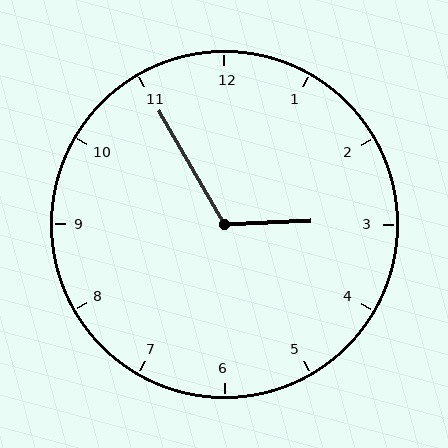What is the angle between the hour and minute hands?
Approximately 118 degrees.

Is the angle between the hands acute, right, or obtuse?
It is obtuse.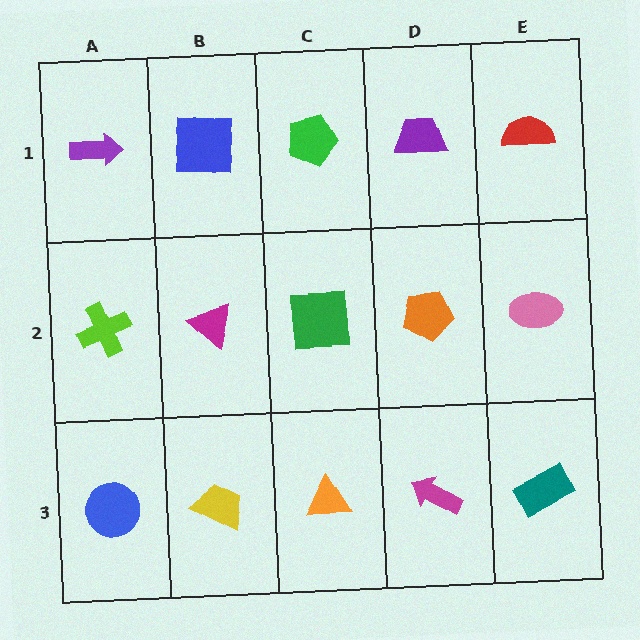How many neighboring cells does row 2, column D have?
4.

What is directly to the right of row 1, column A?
A blue square.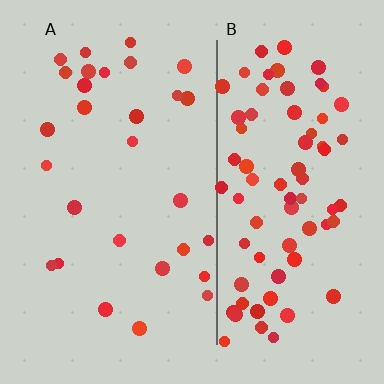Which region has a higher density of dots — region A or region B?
B (the right).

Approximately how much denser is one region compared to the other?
Approximately 2.7× — region B over region A.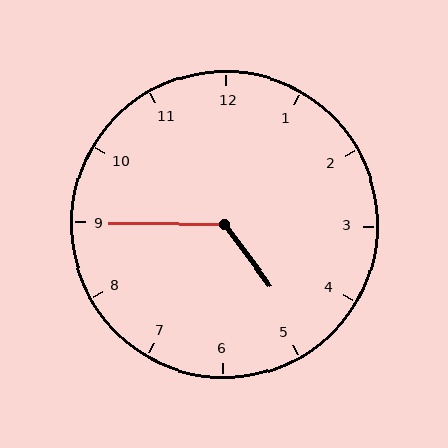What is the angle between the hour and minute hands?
Approximately 128 degrees.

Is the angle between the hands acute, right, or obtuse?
It is obtuse.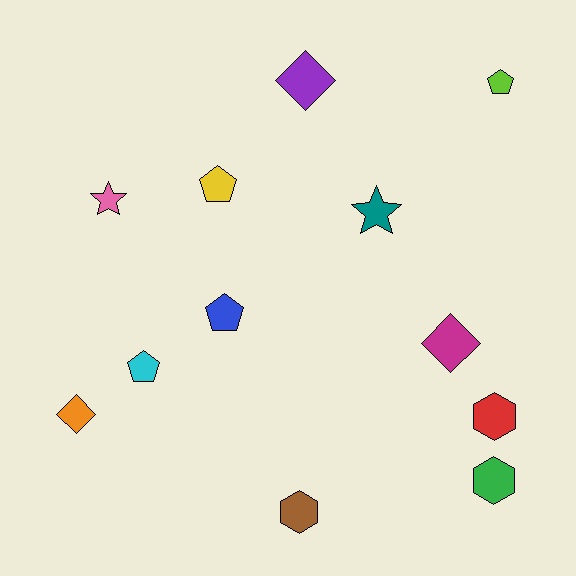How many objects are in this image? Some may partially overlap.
There are 12 objects.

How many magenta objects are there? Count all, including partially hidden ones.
There is 1 magenta object.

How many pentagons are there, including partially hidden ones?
There are 4 pentagons.